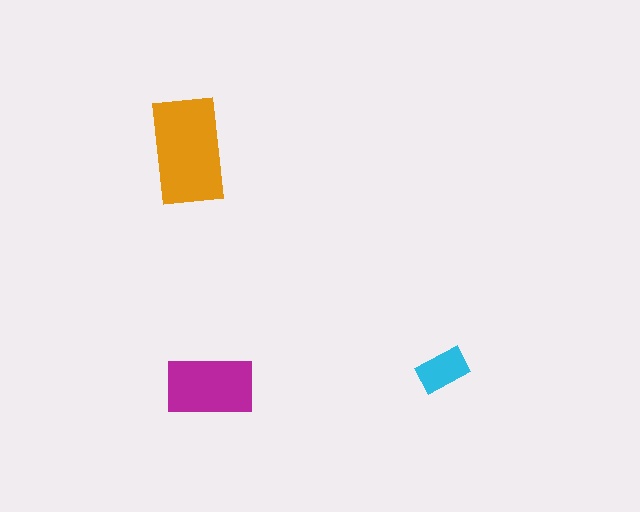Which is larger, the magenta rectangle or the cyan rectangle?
The magenta one.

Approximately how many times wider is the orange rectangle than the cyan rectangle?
About 2 times wider.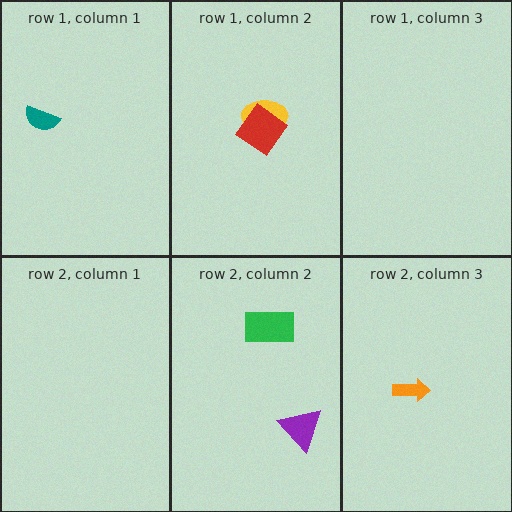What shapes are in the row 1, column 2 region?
The yellow ellipse, the red diamond.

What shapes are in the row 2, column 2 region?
The green rectangle, the purple triangle.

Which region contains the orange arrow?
The row 2, column 3 region.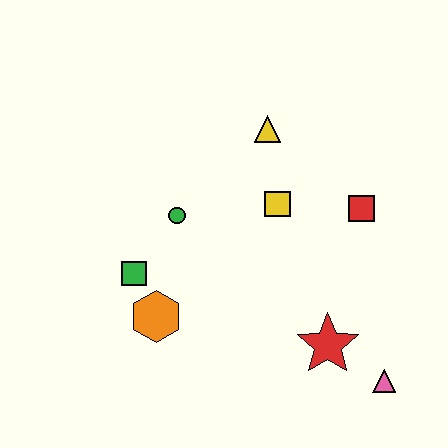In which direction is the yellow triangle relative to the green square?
The yellow triangle is above the green square.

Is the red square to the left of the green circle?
No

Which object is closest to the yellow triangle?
The yellow square is closest to the yellow triangle.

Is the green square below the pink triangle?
No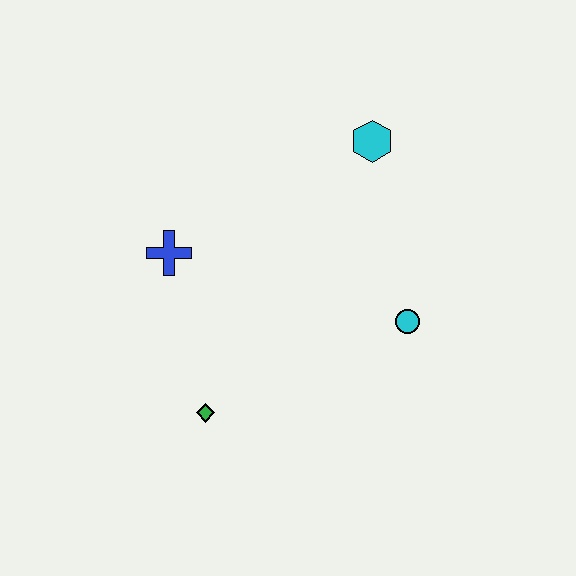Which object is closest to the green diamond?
The blue cross is closest to the green diamond.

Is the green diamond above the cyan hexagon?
No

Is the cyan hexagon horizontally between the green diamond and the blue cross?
No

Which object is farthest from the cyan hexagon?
The green diamond is farthest from the cyan hexagon.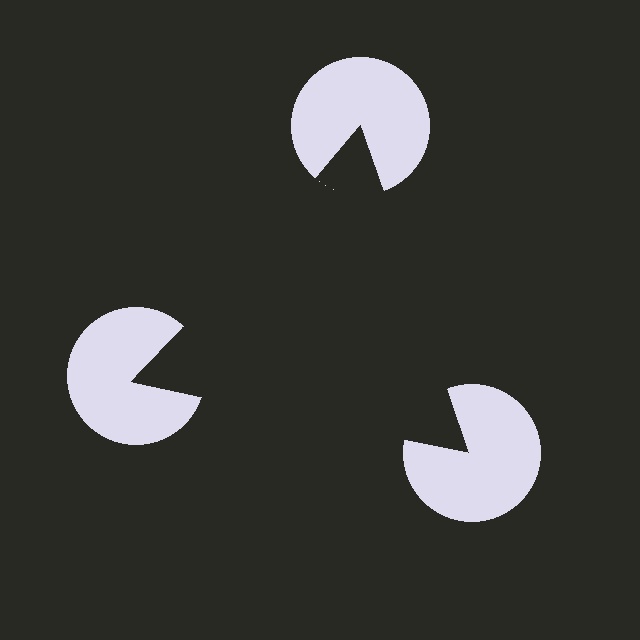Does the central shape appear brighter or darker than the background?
It typically appears slightly darker than the background, even though no actual brightness change is drawn.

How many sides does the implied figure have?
3 sides.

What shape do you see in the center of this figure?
An illusory triangle — its edges are inferred from the aligned wedge cuts in the pac-man discs, not physically drawn.